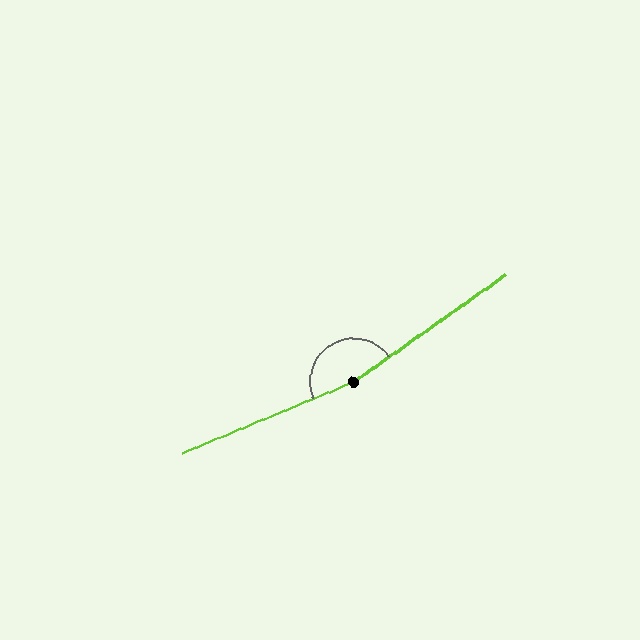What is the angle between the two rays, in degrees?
Approximately 167 degrees.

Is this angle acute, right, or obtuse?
It is obtuse.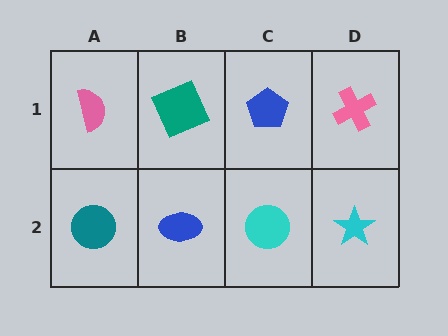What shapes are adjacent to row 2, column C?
A blue pentagon (row 1, column C), a blue ellipse (row 2, column B), a cyan star (row 2, column D).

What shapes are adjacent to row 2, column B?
A teal square (row 1, column B), a teal circle (row 2, column A), a cyan circle (row 2, column C).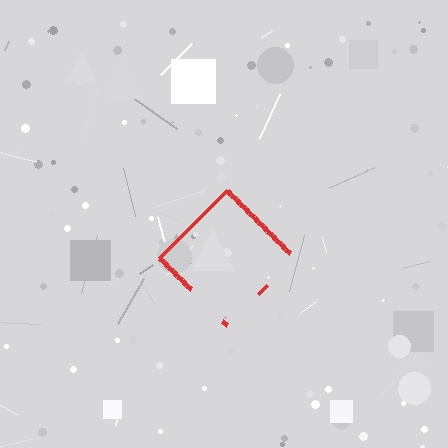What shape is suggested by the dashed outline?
The dashed outline suggests a diamond.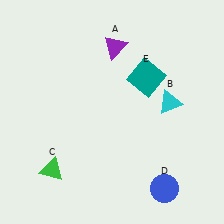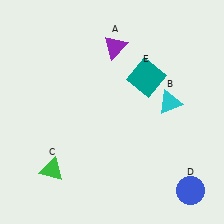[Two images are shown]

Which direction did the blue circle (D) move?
The blue circle (D) moved right.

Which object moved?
The blue circle (D) moved right.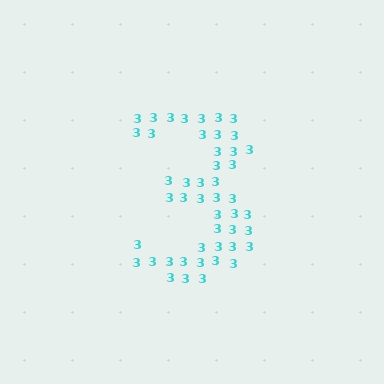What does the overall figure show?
The overall figure shows the digit 3.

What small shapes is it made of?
It is made of small digit 3's.